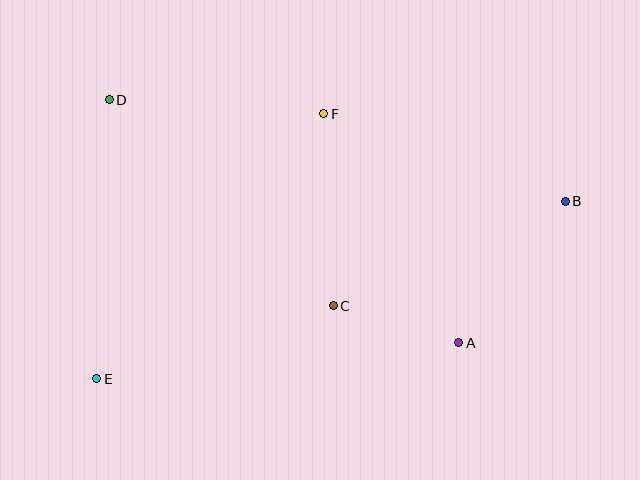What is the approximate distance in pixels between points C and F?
The distance between C and F is approximately 192 pixels.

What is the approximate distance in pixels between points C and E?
The distance between C and E is approximately 247 pixels.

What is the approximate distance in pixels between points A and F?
The distance between A and F is approximately 266 pixels.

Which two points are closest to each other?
Points A and C are closest to each other.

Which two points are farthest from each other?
Points B and E are farthest from each other.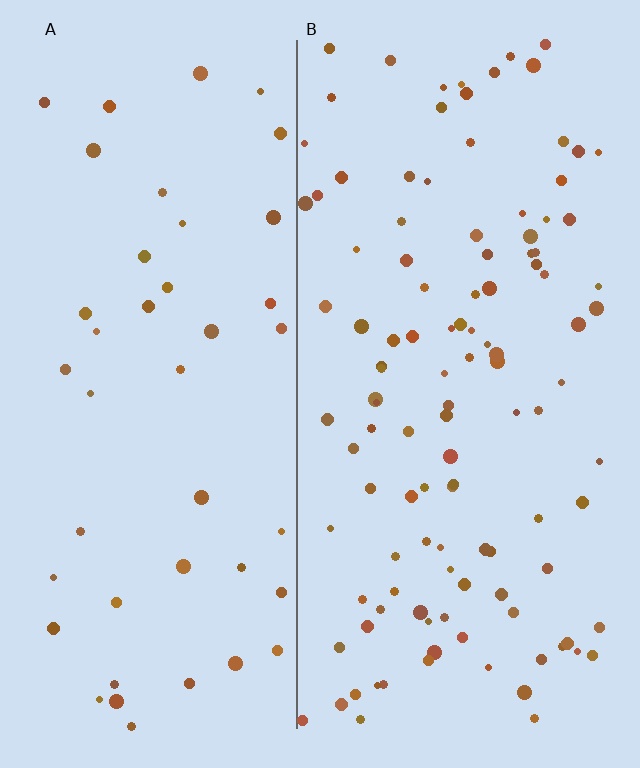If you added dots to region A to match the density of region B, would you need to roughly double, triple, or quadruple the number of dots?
Approximately triple.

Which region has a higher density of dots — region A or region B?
B (the right).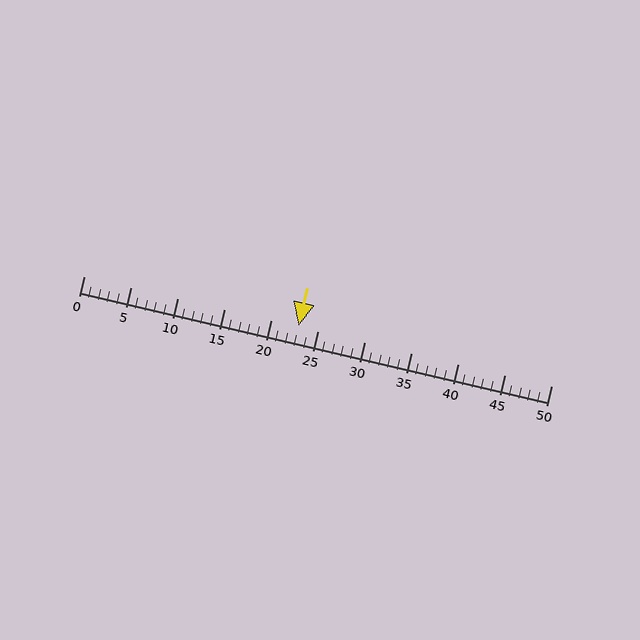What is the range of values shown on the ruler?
The ruler shows values from 0 to 50.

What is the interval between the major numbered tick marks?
The major tick marks are spaced 5 units apart.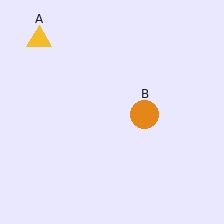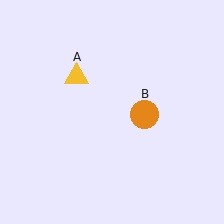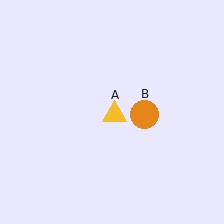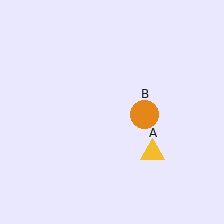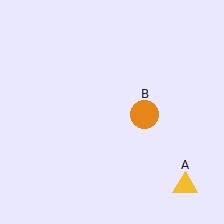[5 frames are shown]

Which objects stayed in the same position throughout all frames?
Orange circle (object B) remained stationary.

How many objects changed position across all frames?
1 object changed position: yellow triangle (object A).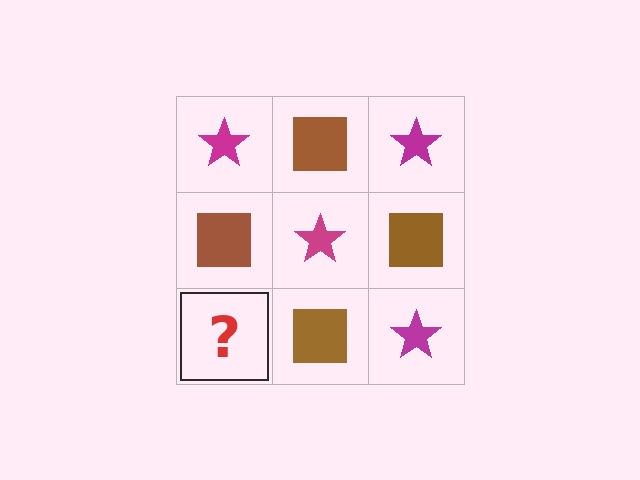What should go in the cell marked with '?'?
The missing cell should contain a magenta star.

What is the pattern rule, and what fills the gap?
The rule is that it alternates magenta star and brown square in a checkerboard pattern. The gap should be filled with a magenta star.